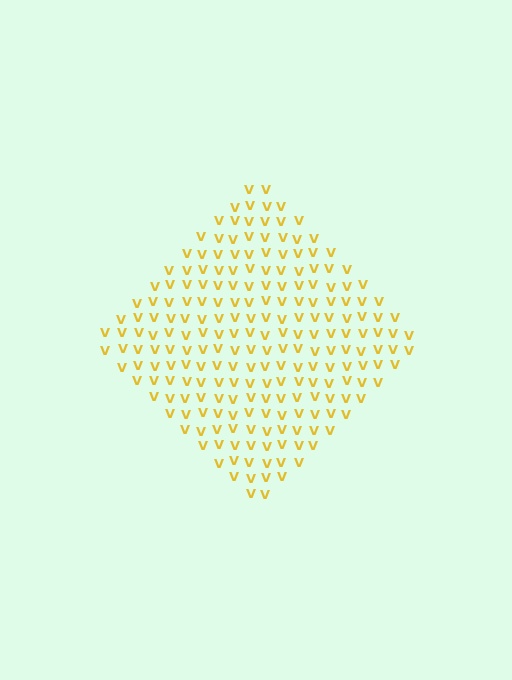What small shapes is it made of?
It is made of small letter V's.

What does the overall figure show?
The overall figure shows a diamond.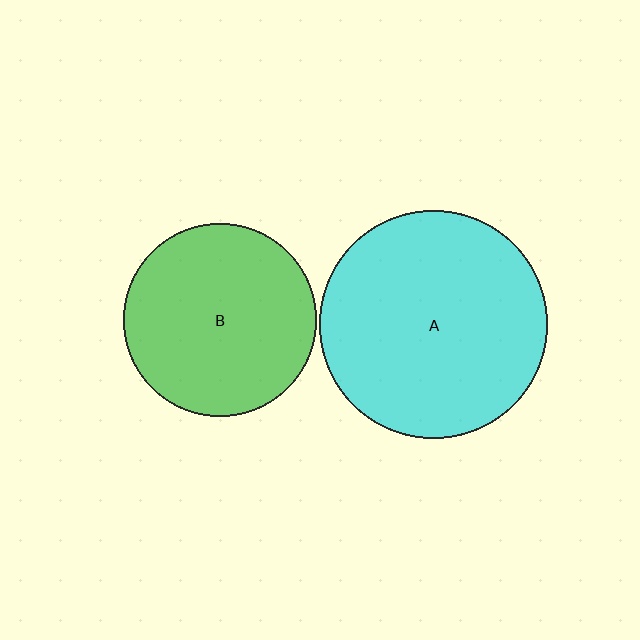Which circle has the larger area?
Circle A (cyan).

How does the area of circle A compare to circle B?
Approximately 1.4 times.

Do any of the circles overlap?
No, none of the circles overlap.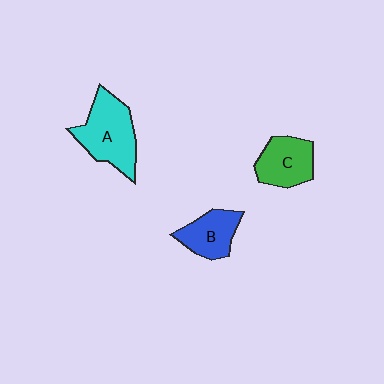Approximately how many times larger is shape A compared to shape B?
Approximately 1.6 times.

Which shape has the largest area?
Shape A (cyan).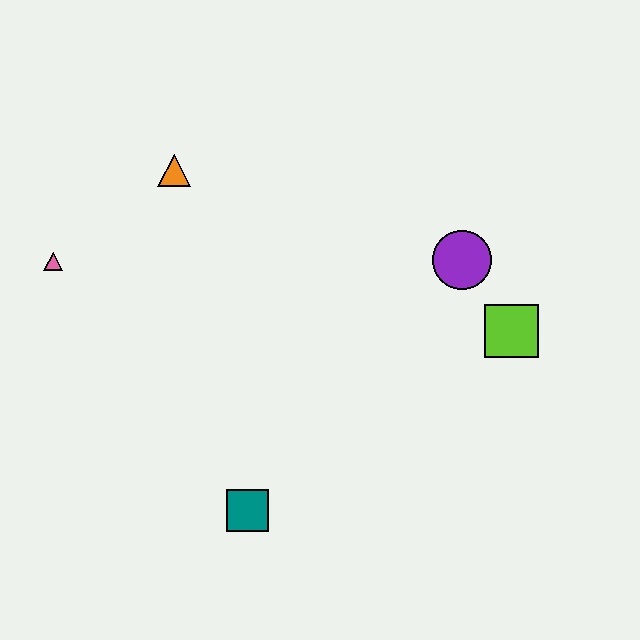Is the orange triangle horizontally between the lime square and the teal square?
No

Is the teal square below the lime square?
Yes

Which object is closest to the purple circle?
The lime square is closest to the purple circle.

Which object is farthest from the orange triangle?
The lime square is farthest from the orange triangle.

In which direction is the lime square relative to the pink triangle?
The lime square is to the right of the pink triangle.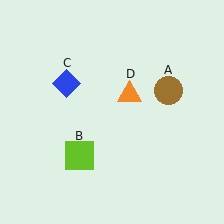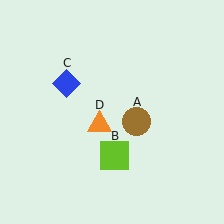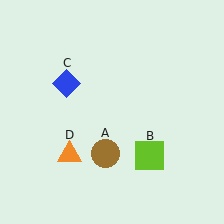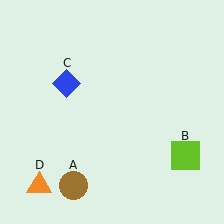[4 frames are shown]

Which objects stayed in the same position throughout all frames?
Blue diamond (object C) remained stationary.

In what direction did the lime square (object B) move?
The lime square (object B) moved right.